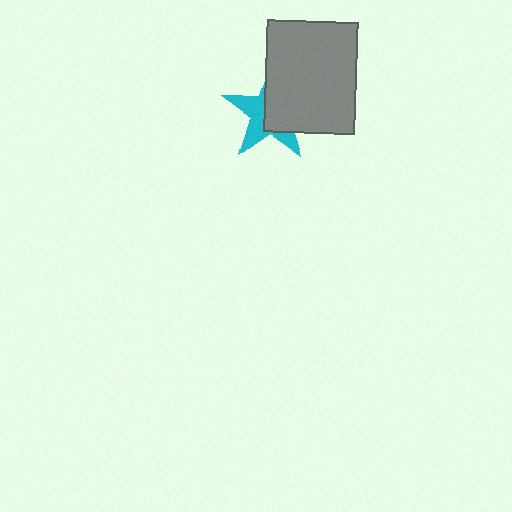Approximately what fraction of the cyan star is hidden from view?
Roughly 53% of the cyan star is hidden behind the gray rectangle.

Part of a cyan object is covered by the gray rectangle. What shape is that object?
It is a star.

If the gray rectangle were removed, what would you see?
You would see the complete cyan star.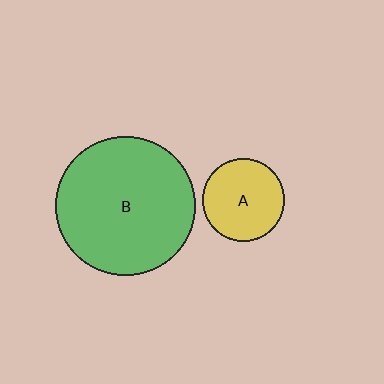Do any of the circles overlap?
No, none of the circles overlap.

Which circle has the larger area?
Circle B (green).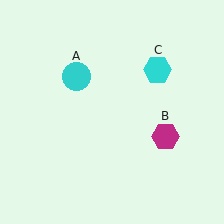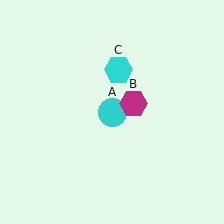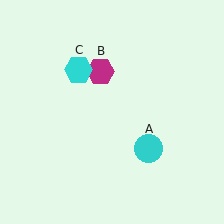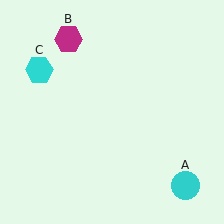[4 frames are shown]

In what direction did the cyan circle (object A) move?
The cyan circle (object A) moved down and to the right.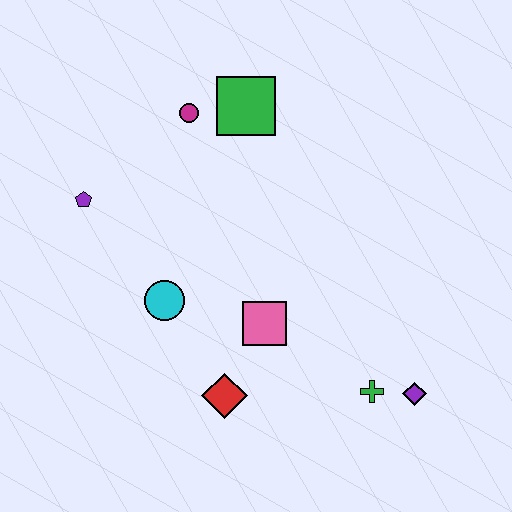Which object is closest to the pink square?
The red diamond is closest to the pink square.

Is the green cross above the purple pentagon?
No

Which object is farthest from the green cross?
The purple pentagon is farthest from the green cross.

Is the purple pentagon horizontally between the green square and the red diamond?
No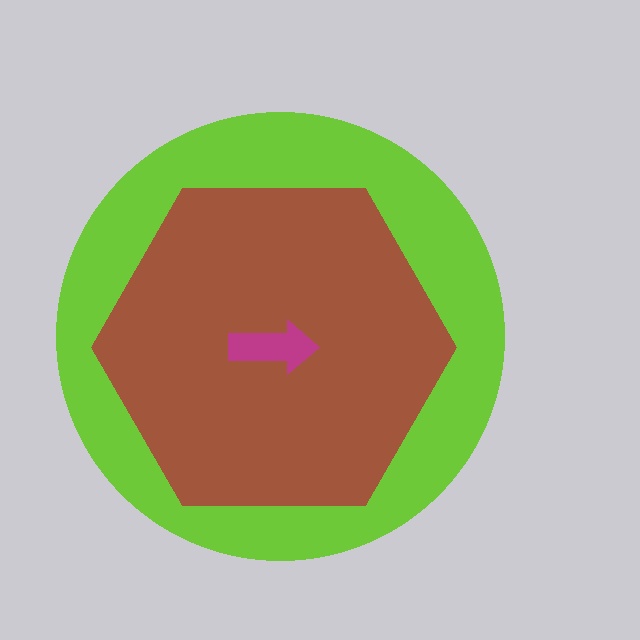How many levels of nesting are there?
3.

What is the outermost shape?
The lime circle.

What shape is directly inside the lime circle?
The brown hexagon.